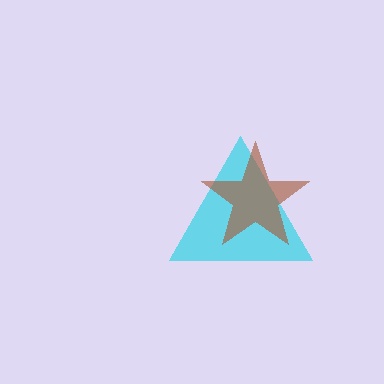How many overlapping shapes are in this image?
There are 2 overlapping shapes in the image.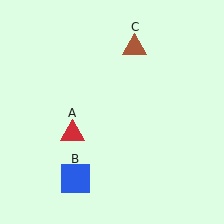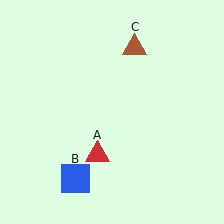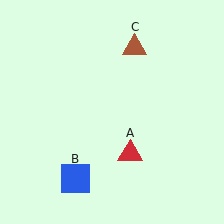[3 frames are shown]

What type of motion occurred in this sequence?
The red triangle (object A) rotated counterclockwise around the center of the scene.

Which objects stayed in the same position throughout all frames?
Blue square (object B) and brown triangle (object C) remained stationary.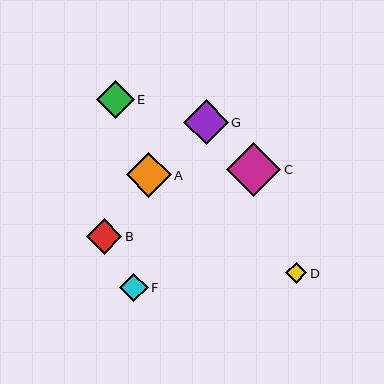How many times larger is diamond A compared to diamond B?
Diamond A is approximately 1.3 times the size of diamond B.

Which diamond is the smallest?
Diamond D is the smallest with a size of approximately 21 pixels.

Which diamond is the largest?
Diamond C is the largest with a size of approximately 54 pixels.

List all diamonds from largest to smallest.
From largest to smallest: C, A, G, E, B, F, D.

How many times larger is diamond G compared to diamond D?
Diamond G is approximately 2.1 times the size of diamond D.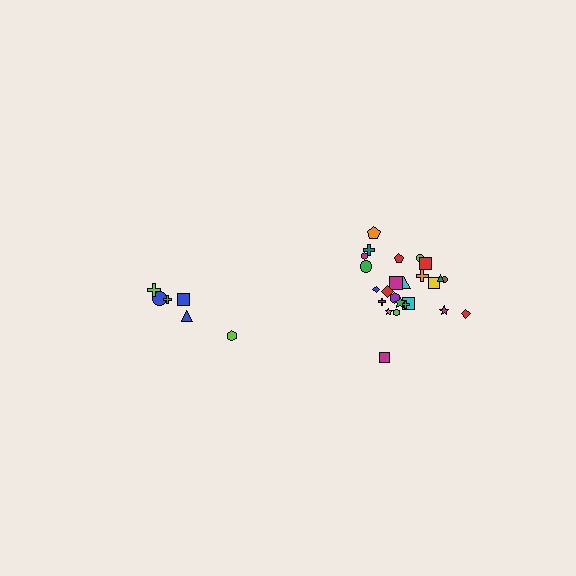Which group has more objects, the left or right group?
The right group.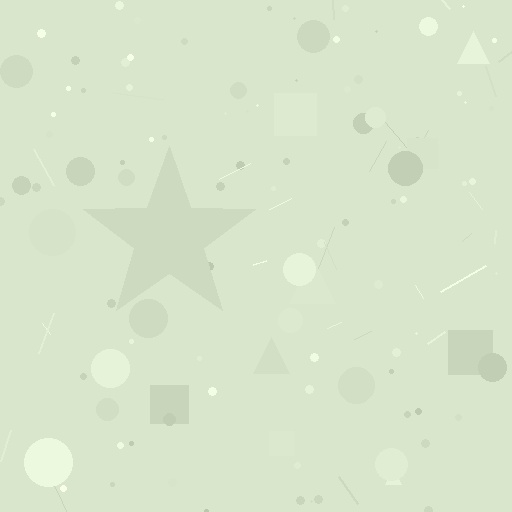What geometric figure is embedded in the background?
A star is embedded in the background.